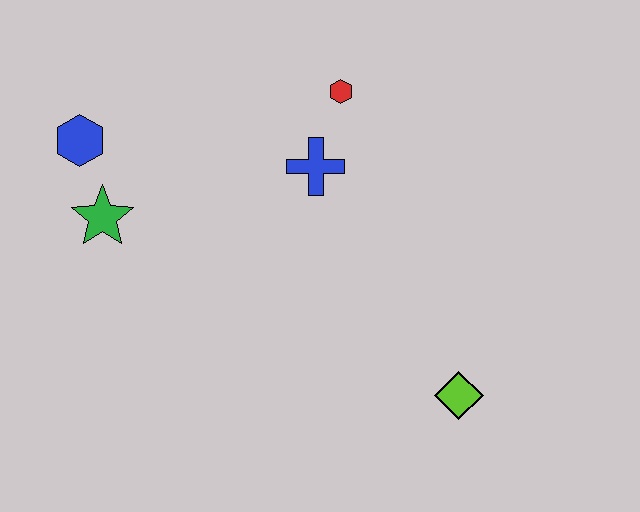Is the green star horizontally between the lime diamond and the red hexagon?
No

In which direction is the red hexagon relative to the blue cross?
The red hexagon is above the blue cross.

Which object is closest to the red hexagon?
The blue cross is closest to the red hexagon.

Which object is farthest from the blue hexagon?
The lime diamond is farthest from the blue hexagon.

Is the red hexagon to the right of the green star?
Yes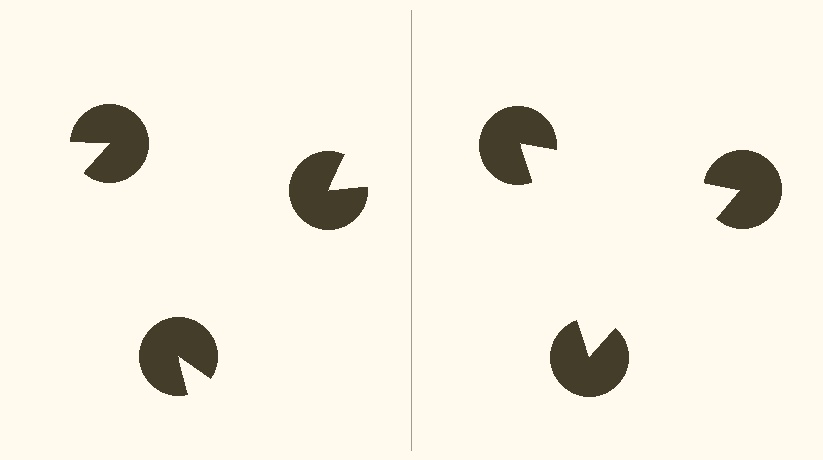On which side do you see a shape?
An illusory triangle appears on the right side. On the left side the wedge cuts are rotated, so no coherent shape forms.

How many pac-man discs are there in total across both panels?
6 — 3 on each side.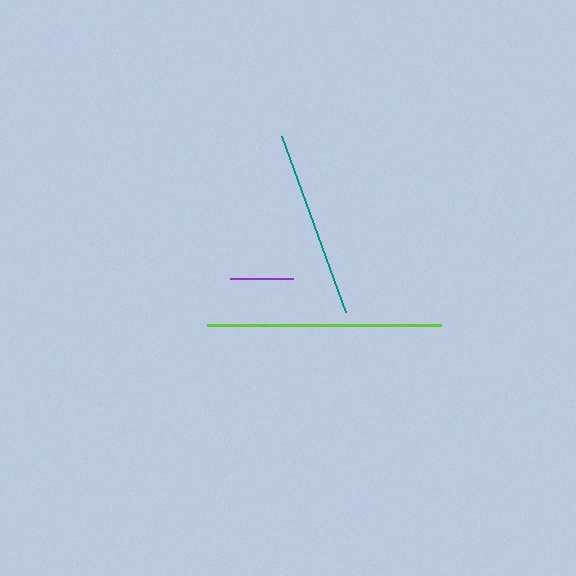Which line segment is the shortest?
The purple line is the shortest at approximately 64 pixels.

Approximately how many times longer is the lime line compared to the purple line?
The lime line is approximately 3.7 times the length of the purple line.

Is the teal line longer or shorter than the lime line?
The lime line is longer than the teal line.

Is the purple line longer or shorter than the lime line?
The lime line is longer than the purple line.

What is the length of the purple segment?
The purple segment is approximately 64 pixels long.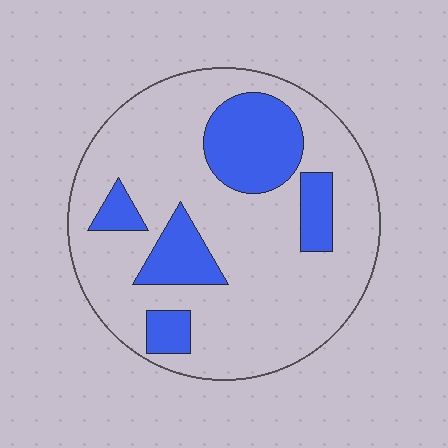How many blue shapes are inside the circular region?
5.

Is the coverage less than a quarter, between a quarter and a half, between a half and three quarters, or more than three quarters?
Less than a quarter.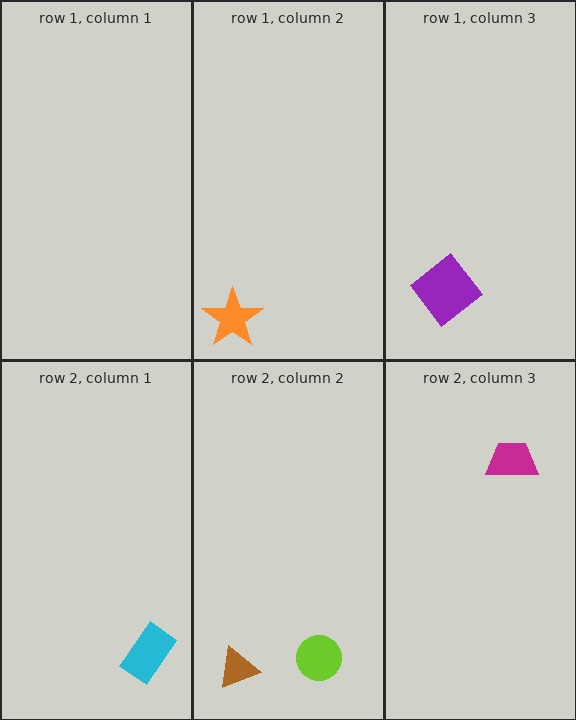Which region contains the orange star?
The row 1, column 2 region.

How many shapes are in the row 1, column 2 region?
1.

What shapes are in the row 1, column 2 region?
The orange star.